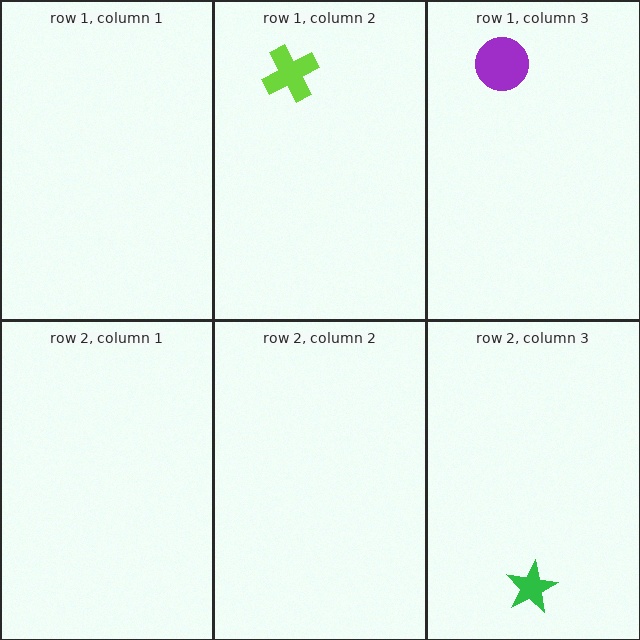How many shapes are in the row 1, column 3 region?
1.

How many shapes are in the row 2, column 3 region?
1.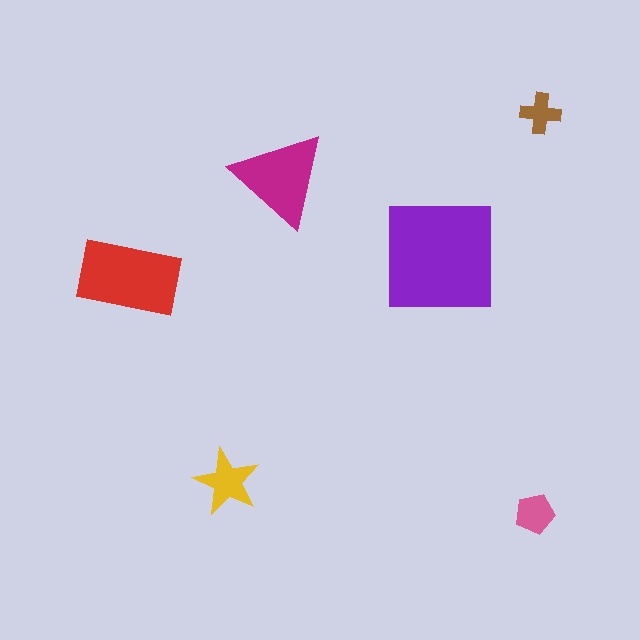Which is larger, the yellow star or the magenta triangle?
The magenta triangle.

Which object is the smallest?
The brown cross.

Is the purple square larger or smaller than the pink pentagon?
Larger.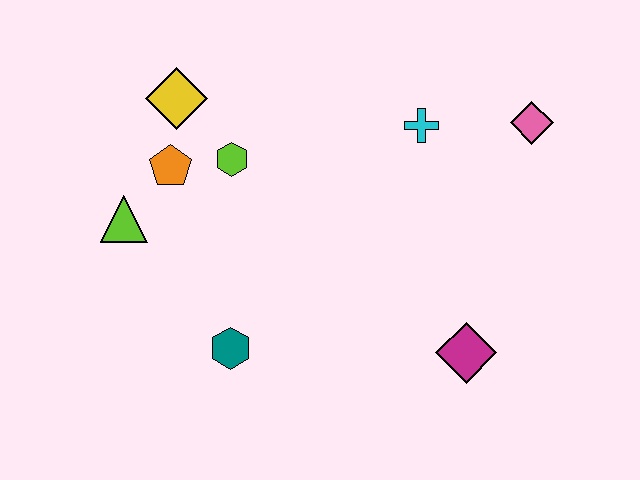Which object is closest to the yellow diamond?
The orange pentagon is closest to the yellow diamond.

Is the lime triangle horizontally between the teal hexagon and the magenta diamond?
No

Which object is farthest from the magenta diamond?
The yellow diamond is farthest from the magenta diamond.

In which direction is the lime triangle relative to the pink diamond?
The lime triangle is to the left of the pink diamond.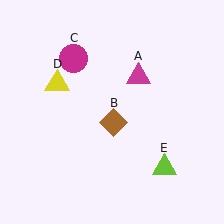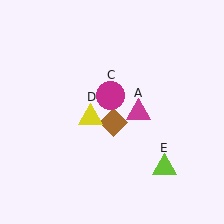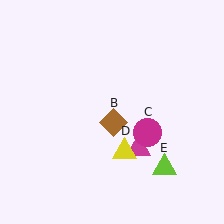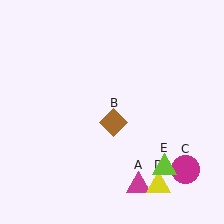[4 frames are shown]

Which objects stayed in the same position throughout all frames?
Brown diamond (object B) and lime triangle (object E) remained stationary.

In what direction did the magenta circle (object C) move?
The magenta circle (object C) moved down and to the right.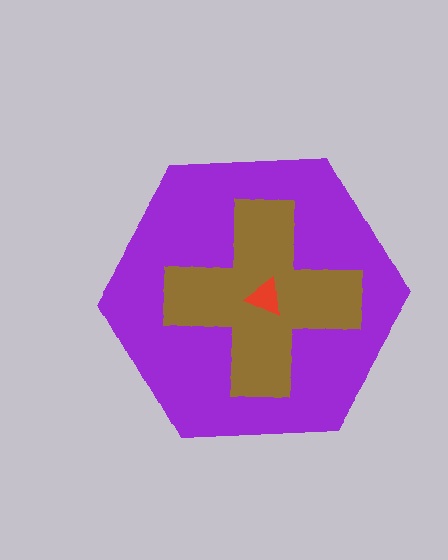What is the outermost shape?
The purple hexagon.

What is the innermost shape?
The red triangle.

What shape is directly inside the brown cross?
The red triangle.